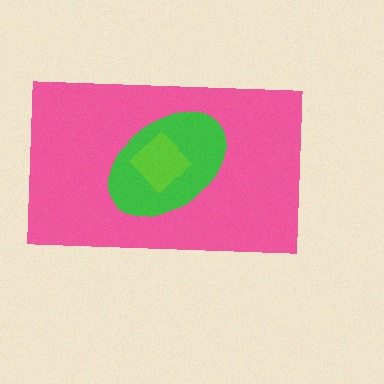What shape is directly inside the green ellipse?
The lime diamond.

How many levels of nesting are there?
3.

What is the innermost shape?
The lime diamond.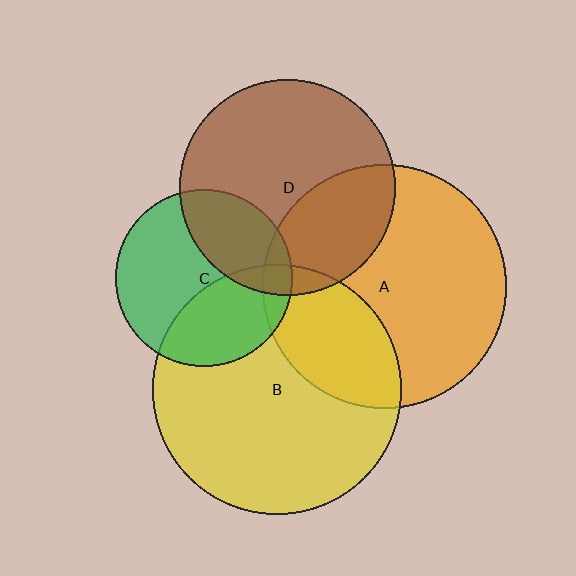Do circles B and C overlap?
Yes.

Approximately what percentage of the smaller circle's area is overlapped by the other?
Approximately 35%.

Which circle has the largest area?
Circle B (yellow).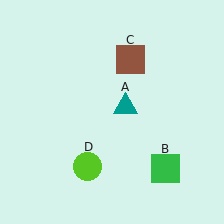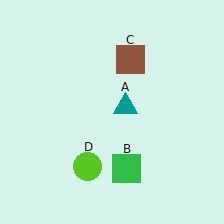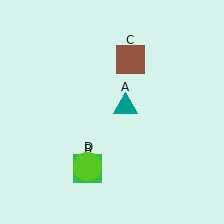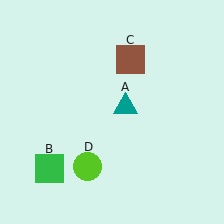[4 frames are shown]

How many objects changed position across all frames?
1 object changed position: green square (object B).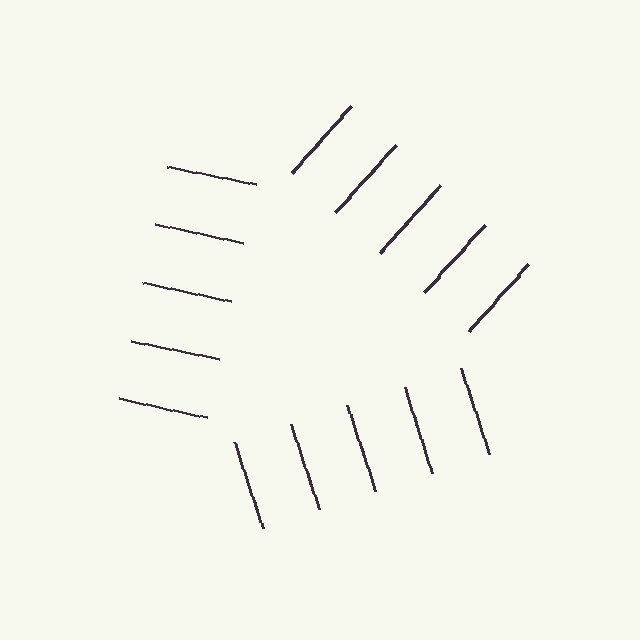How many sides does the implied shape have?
3 sides — the line-ends trace a triangle.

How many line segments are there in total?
15 — 5 along each of the 3 edges.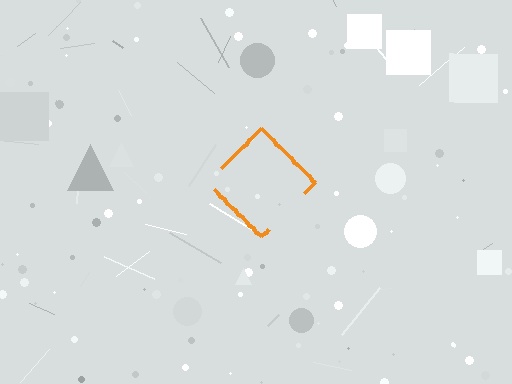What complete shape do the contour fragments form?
The contour fragments form a diamond.